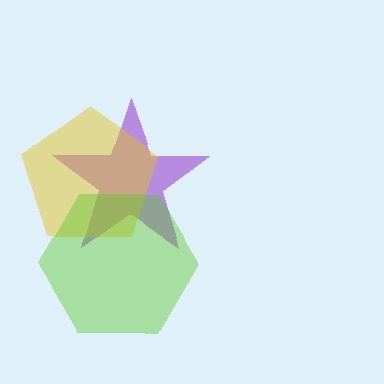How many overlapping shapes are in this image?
There are 3 overlapping shapes in the image.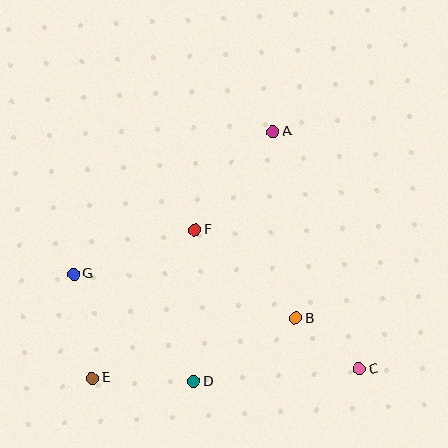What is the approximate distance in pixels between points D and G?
The distance between D and G is approximately 161 pixels.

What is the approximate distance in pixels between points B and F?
The distance between B and F is approximately 134 pixels.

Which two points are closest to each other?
Points B and C are closest to each other.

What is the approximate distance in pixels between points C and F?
The distance between C and F is approximately 216 pixels.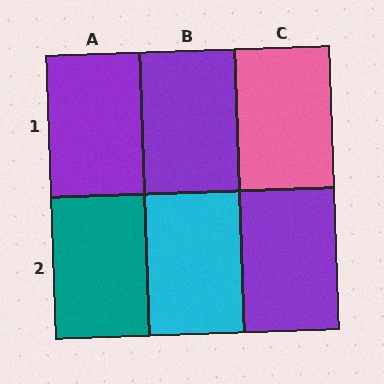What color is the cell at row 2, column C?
Purple.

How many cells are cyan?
1 cell is cyan.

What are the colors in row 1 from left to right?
Purple, purple, pink.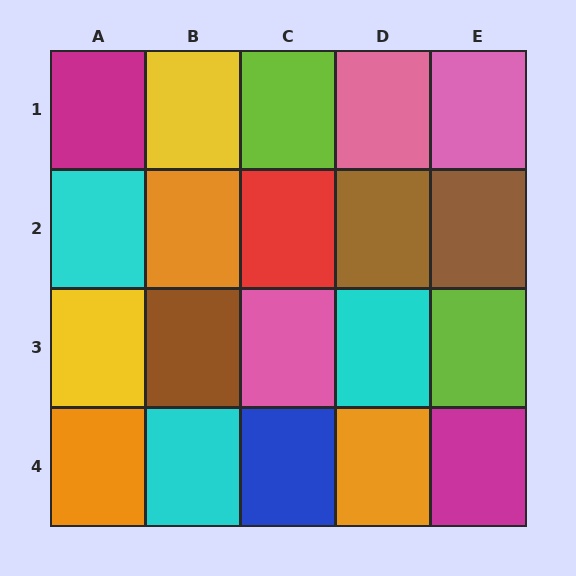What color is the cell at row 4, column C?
Blue.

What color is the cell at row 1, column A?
Magenta.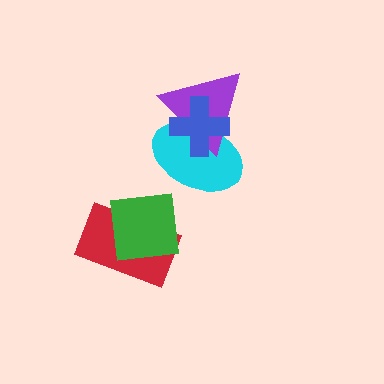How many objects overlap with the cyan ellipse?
2 objects overlap with the cyan ellipse.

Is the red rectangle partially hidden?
Yes, it is partially covered by another shape.